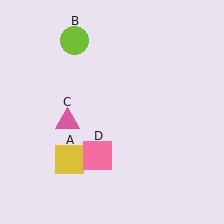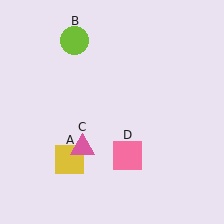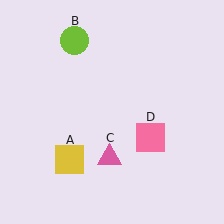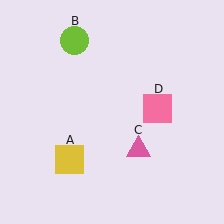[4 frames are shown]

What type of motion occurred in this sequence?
The pink triangle (object C), pink square (object D) rotated counterclockwise around the center of the scene.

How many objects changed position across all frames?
2 objects changed position: pink triangle (object C), pink square (object D).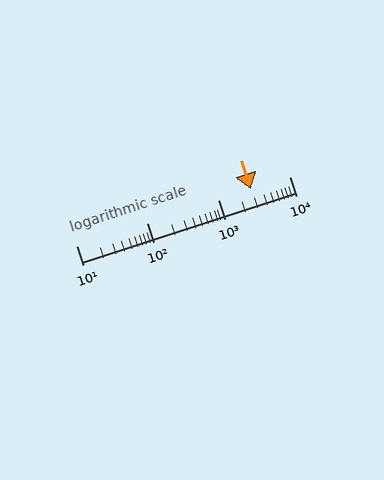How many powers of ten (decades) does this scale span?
The scale spans 3 decades, from 10 to 10000.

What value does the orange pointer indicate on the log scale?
The pointer indicates approximately 2900.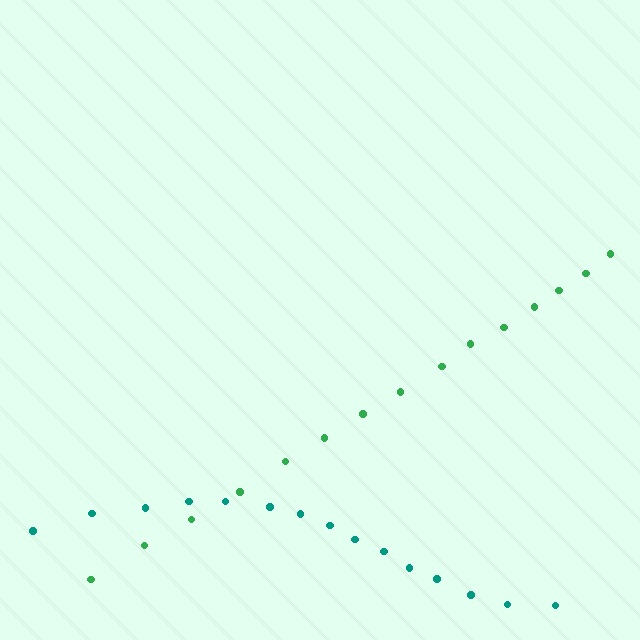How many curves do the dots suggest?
There are 2 distinct paths.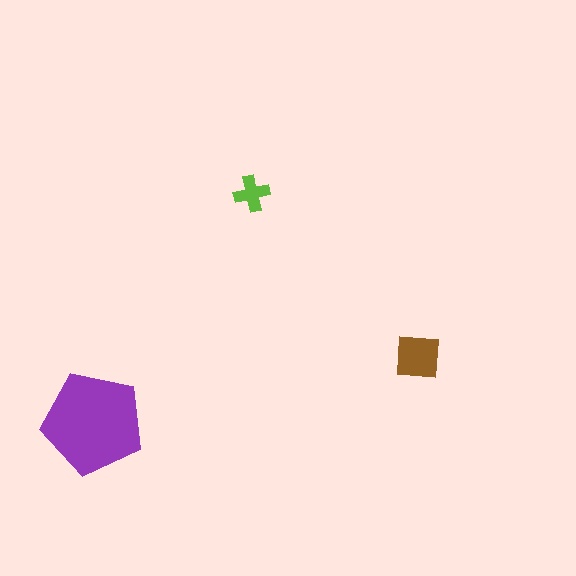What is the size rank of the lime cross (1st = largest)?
3rd.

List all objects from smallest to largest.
The lime cross, the brown square, the purple pentagon.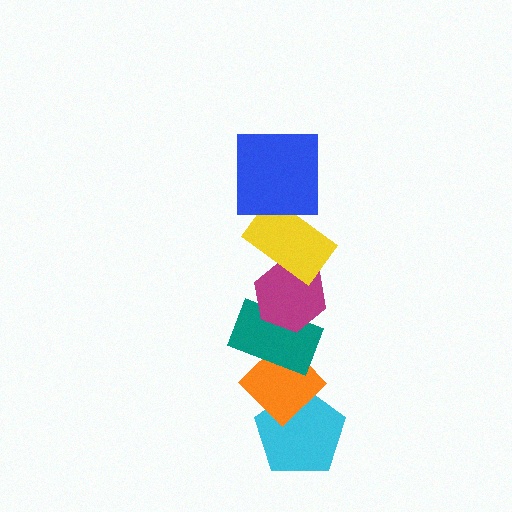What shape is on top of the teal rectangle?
The magenta hexagon is on top of the teal rectangle.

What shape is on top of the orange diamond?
The teal rectangle is on top of the orange diamond.